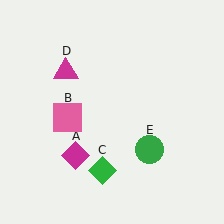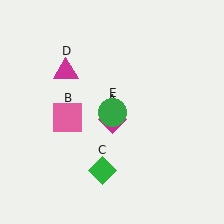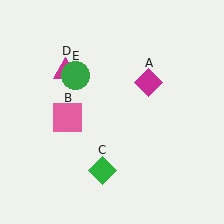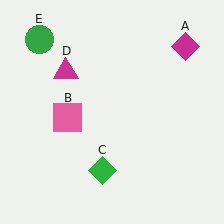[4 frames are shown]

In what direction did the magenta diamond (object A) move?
The magenta diamond (object A) moved up and to the right.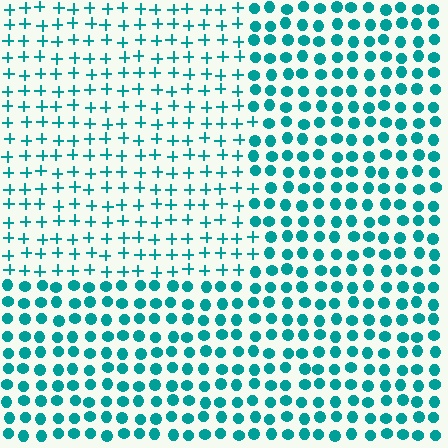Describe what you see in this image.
The image is filled with small teal elements arranged in a uniform grid. A rectangle-shaped region contains plus signs, while the surrounding area contains circles. The boundary is defined purely by the change in element shape.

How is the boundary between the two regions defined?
The boundary is defined by a change in element shape: plus signs inside vs. circles outside. All elements share the same color and spacing.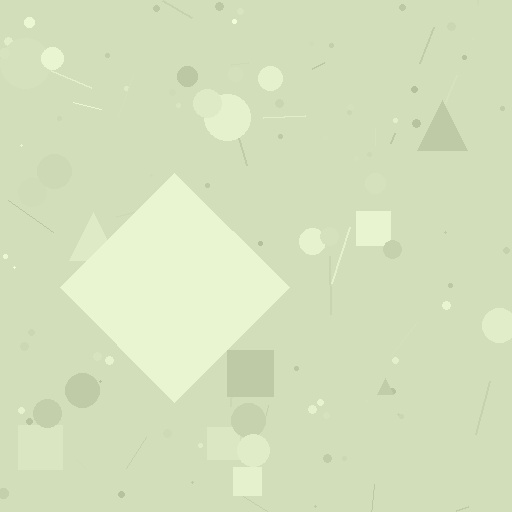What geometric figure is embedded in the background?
A diamond is embedded in the background.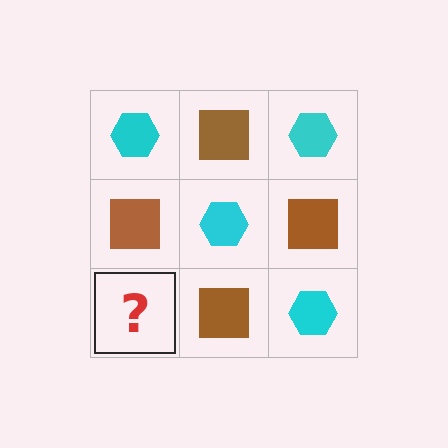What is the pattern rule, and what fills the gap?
The rule is that it alternates cyan hexagon and brown square in a checkerboard pattern. The gap should be filled with a cyan hexagon.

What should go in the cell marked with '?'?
The missing cell should contain a cyan hexagon.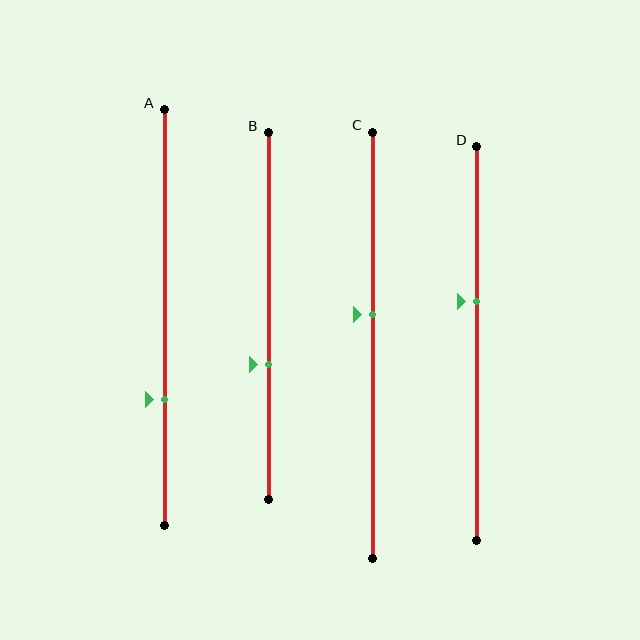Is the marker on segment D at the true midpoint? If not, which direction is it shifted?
No, the marker on segment D is shifted upward by about 11% of the segment length.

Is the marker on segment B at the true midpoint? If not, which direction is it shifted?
No, the marker on segment B is shifted downward by about 13% of the segment length.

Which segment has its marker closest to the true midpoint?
Segment C has its marker closest to the true midpoint.